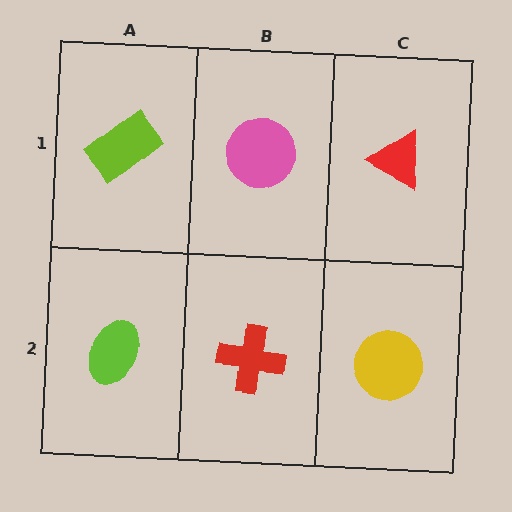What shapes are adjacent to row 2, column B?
A pink circle (row 1, column B), a lime ellipse (row 2, column A), a yellow circle (row 2, column C).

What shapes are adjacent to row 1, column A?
A lime ellipse (row 2, column A), a pink circle (row 1, column B).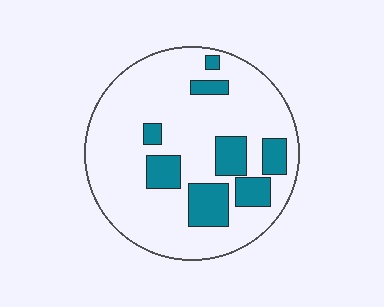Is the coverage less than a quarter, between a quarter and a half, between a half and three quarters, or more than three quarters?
Less than a quarter.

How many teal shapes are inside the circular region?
8.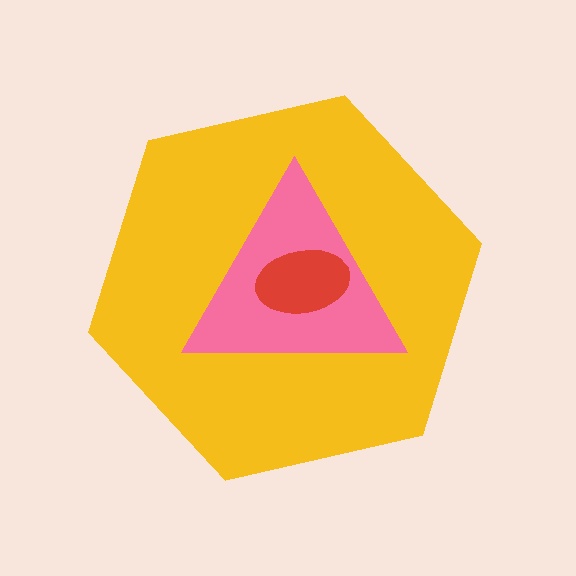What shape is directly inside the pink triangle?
The red ellipse.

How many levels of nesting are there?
3.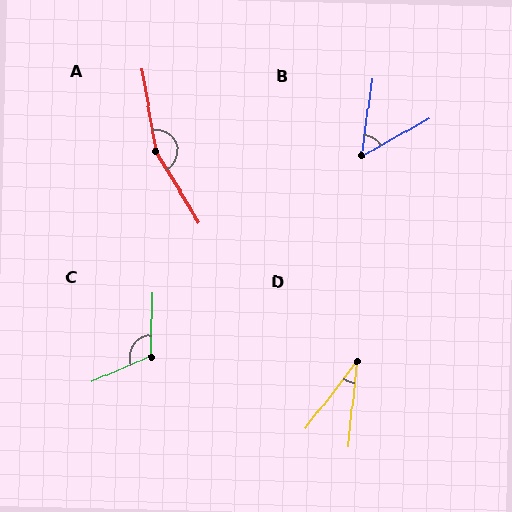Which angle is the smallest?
D, at approximately 31 degrees.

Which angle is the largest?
A, at approximately 159 degrees.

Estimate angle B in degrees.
Approximately 53 degrees.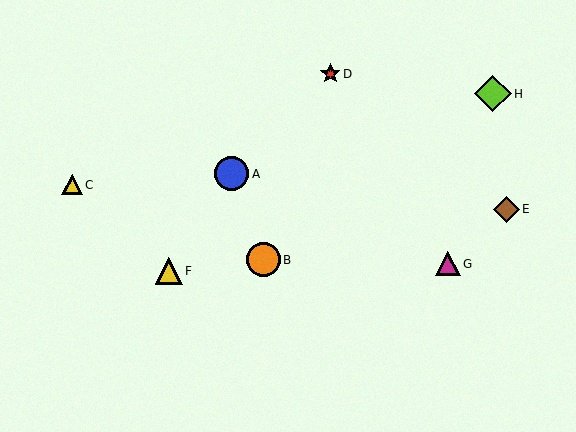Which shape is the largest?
The lime diamond (labeled H) is the largest.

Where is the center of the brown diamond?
The center of the brown diamond is at (507, 209).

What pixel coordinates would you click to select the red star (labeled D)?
Click at (331, 74) to select the red star D.